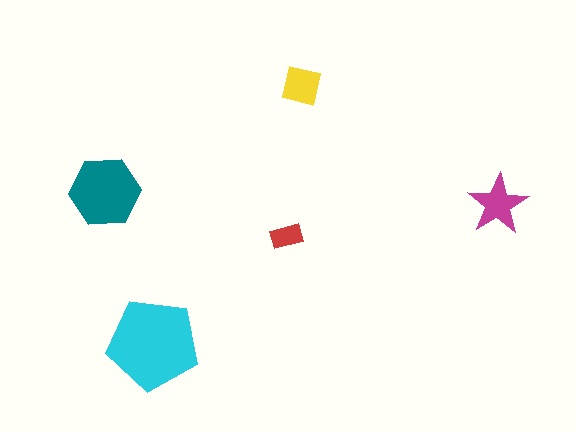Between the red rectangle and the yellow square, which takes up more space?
The yellow square.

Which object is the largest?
The cyan pentagon.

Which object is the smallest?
The red rectangle.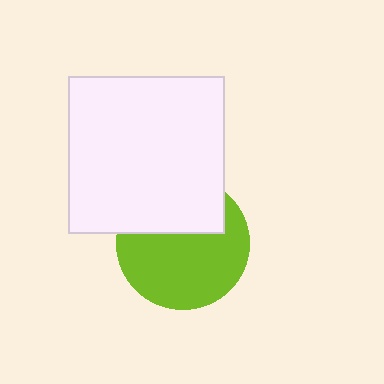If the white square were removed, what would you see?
You would see the complete lime circle.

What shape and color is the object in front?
The object in front is a white square.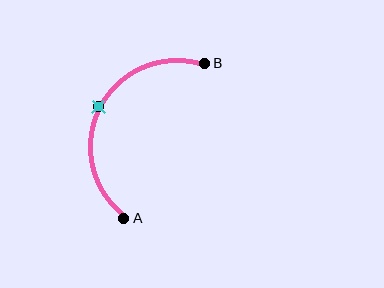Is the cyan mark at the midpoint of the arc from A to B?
Yes. The cyan mark lies on the arc at equal arc-length from both A and B — it is the arc midpoint.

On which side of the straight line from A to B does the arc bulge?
The arc bulges to the left of the straight line connecting A and B.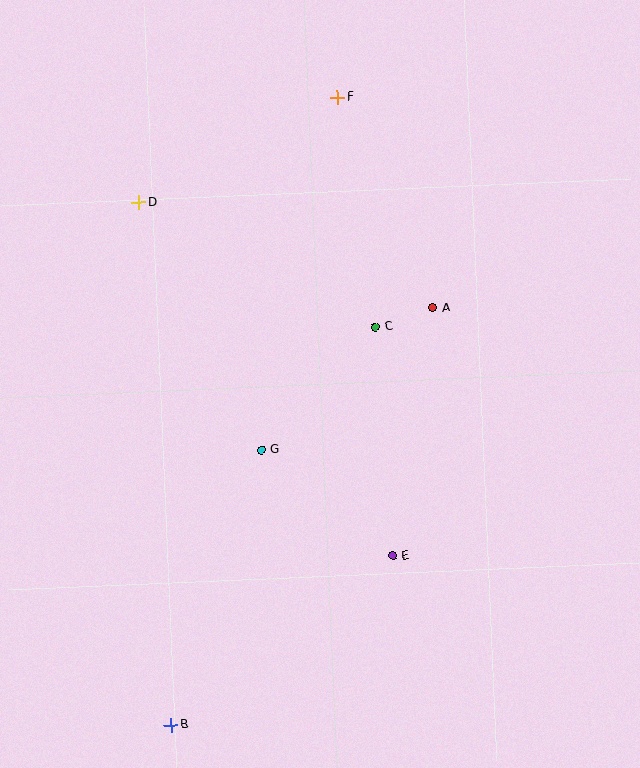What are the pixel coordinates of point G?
Point G is at (261, 450).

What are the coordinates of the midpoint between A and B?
The midpoint between A and B is at (302, 516).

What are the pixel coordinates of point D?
Point D is at (139, 202).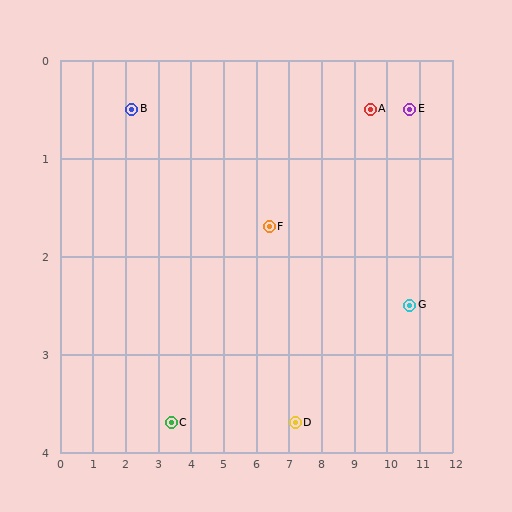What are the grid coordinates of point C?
Point C is at approximately (3.4, 3.7).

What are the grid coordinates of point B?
Point B is at approximately (2.2, 0.5).